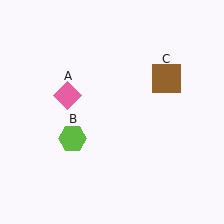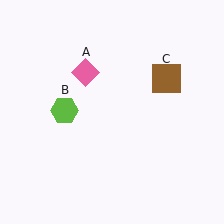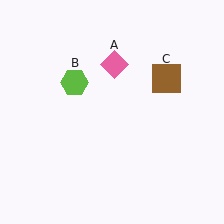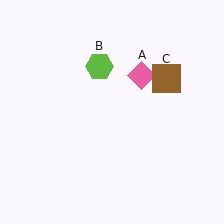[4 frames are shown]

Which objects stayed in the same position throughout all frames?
Brown square (object C) remained stationary.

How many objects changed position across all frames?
2 objects changed position: pink diamond (object A), lime hexagon (object B).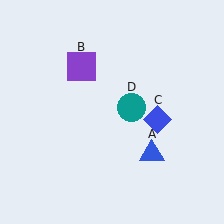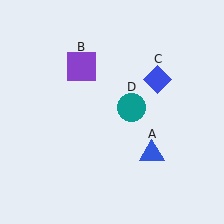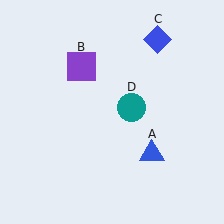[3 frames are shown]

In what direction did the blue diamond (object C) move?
The blue diamond (object C) moved up.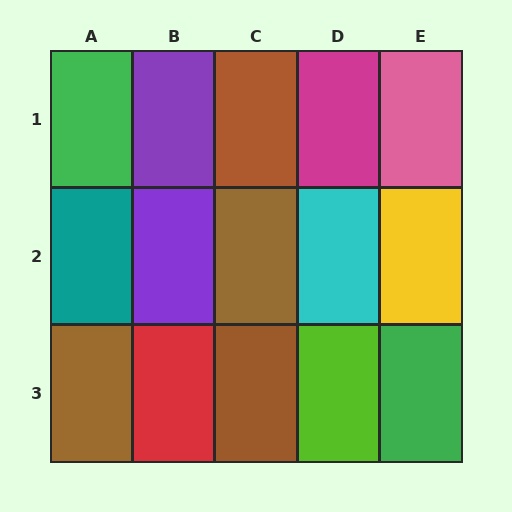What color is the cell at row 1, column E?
Pink.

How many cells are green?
2 cells are green.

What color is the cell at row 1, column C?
Brown.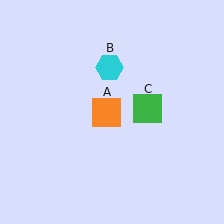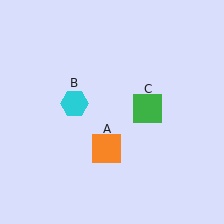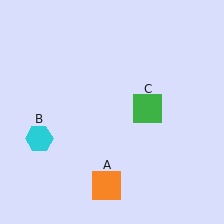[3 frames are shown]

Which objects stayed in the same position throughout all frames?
Green square (object C) remained stationary.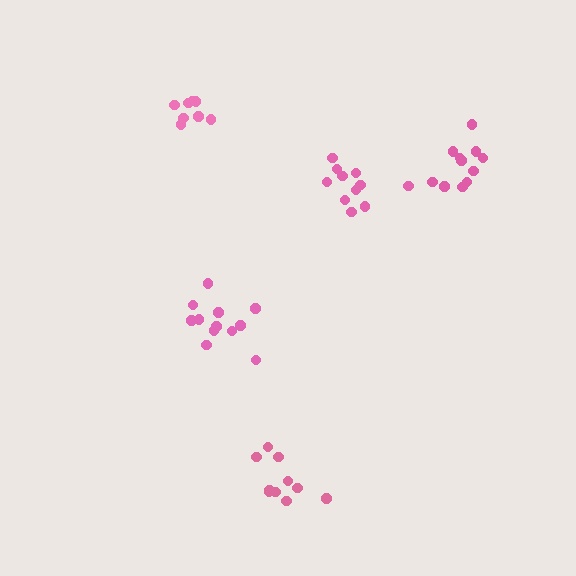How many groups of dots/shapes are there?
There are 5 groups.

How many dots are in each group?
Group 1: 11 dots, Group 2: 10 dots, Group 3: 12 dots, Group 4: 8 dots, Group 5: 11 dots (52 total).